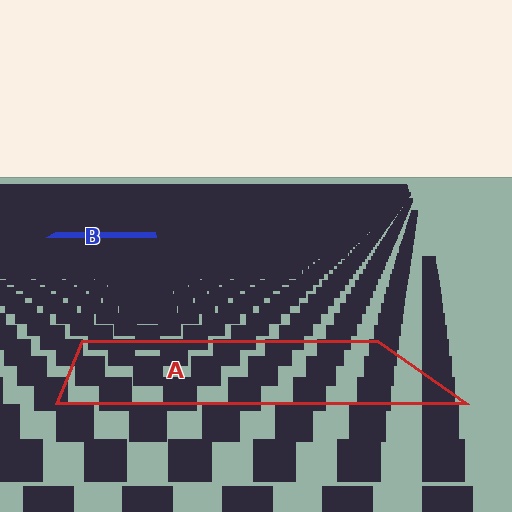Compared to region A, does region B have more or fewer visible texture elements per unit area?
Region B has more texture elements per unit area — they are packed more densely because it is farther away.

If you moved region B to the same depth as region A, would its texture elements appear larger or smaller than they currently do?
They would appear larger. At a closer depth, the same texture elements are projected at a bigger on-screen size.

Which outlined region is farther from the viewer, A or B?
Region B is farther from the viewer — the texture elements inside it appear smaller and more densely packed.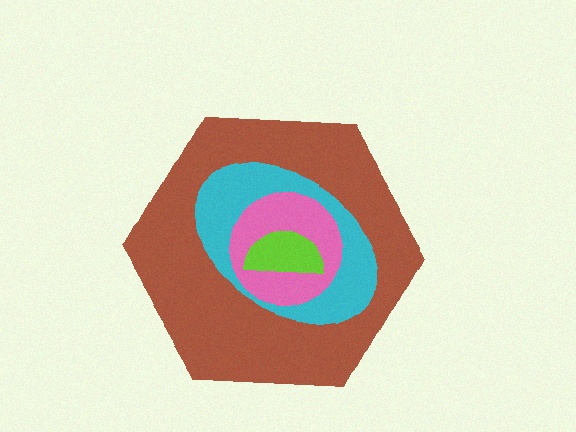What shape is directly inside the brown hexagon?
The cyan ellipse.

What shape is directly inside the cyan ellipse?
The pink circle.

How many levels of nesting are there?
4.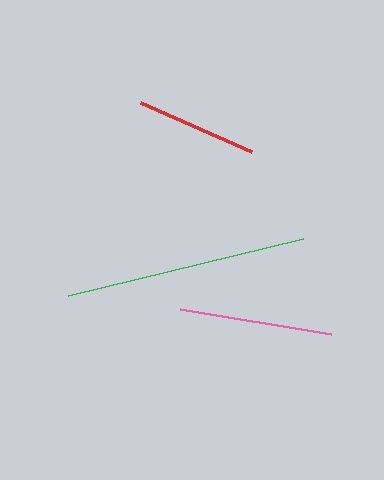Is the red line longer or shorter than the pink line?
The pink line is longer than the red line.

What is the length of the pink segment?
The pink segment is approximately 153 pixels long.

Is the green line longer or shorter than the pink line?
The green line is longer than the pink line.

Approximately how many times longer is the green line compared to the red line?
The green line is approximately 2.0 times the length of the red line.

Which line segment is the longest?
The green line is the longest at approximately 242 pixels.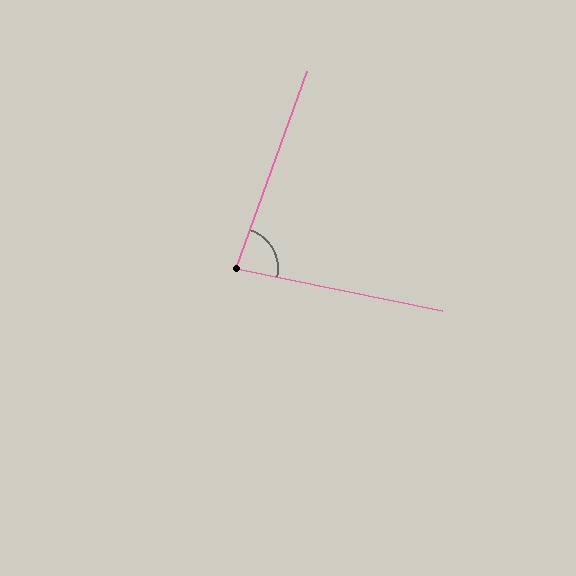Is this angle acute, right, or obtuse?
It is acute.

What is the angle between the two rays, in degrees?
Approximately 82 degrees.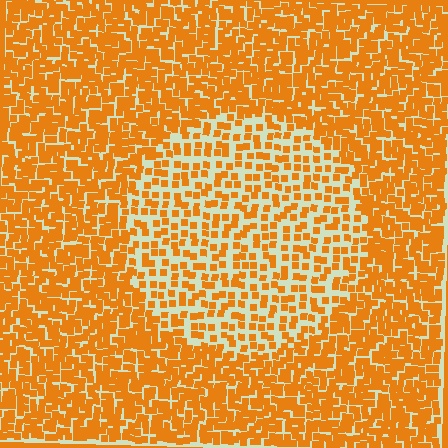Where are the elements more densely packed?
The elements are more densely packed outside the circle boundary.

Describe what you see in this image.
The image contains small orange elements arranged at two different densities. A circle-shaped region is visible where the elements are less densely packed than the surrounding area.